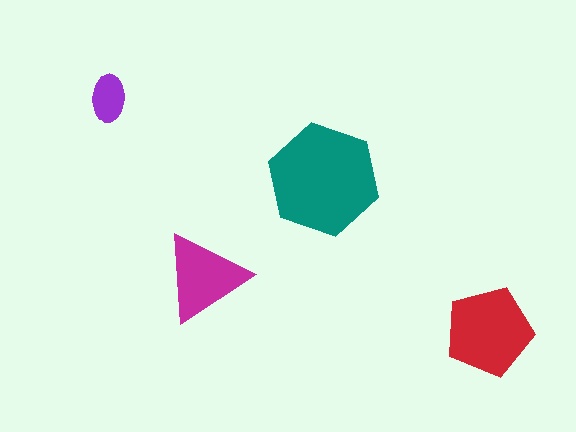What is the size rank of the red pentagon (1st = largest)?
2nd.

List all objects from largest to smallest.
The teal hexagon, the red pentagon, the magenta triangle, the purple ellipse.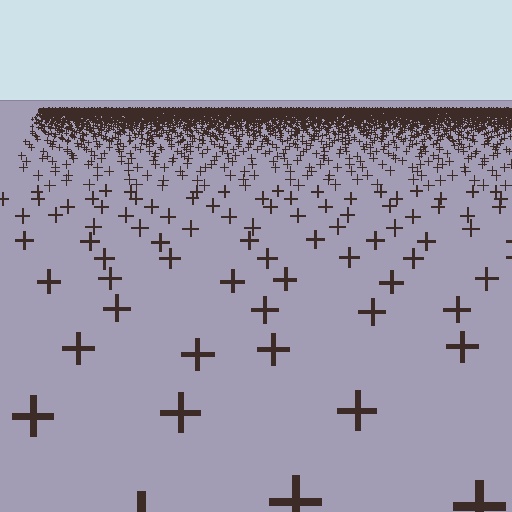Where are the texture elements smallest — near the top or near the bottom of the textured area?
Near the top.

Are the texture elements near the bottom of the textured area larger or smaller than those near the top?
Larger. Near the bottom, elements are closer to the viewer and appear at a bigger on-screen size.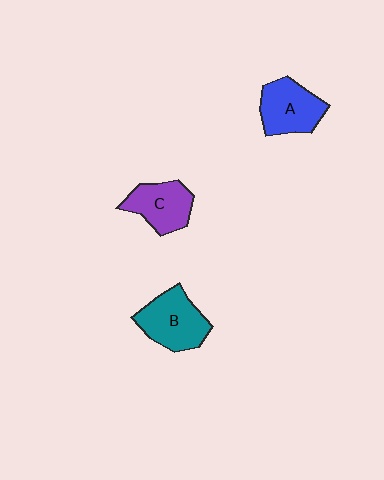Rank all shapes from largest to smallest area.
From largest to smallest: B (teal), A (blue), C (purple).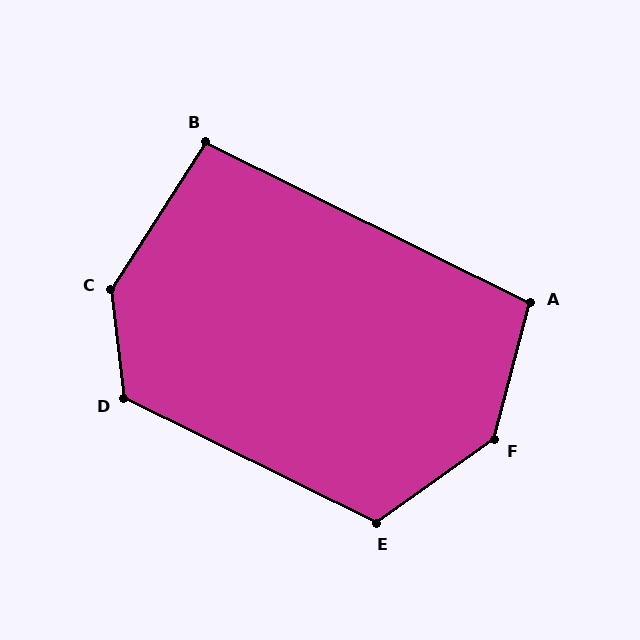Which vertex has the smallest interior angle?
B, at approximately 97 degrees.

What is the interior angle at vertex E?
Approximately 118 degrees (obtuse).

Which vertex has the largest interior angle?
C, at approximately 140 degrees.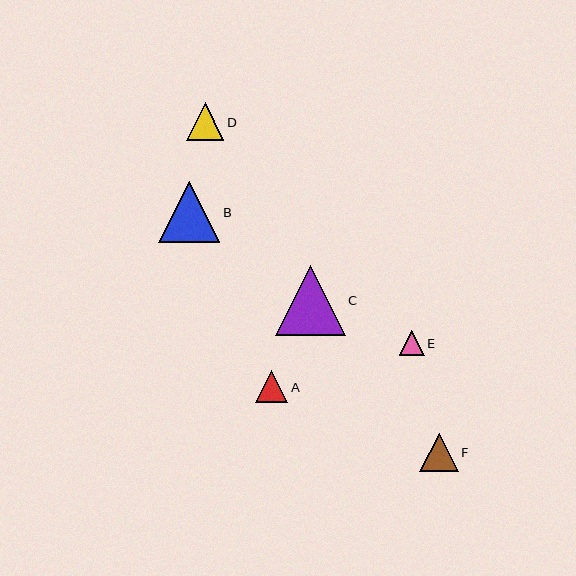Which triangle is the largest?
Triangle C is the largest with a size of approximately 70 pixels.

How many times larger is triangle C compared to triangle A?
Triangle C is approximately 2.1 times the size of triangle A.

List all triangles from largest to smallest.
From largest to smallest: C, B, F, D, A, E.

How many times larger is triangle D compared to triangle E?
Triangle D is approximately 1.5 times the size of triangle E.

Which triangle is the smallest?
Triangle E is the smallest with a size of approximately 25 pixels.